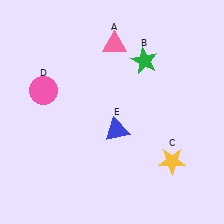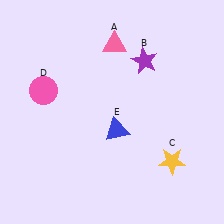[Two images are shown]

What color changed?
The star (B) changed from green in Image 1 to purple in Image 2.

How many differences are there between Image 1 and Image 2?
There is 1 difference between the two images.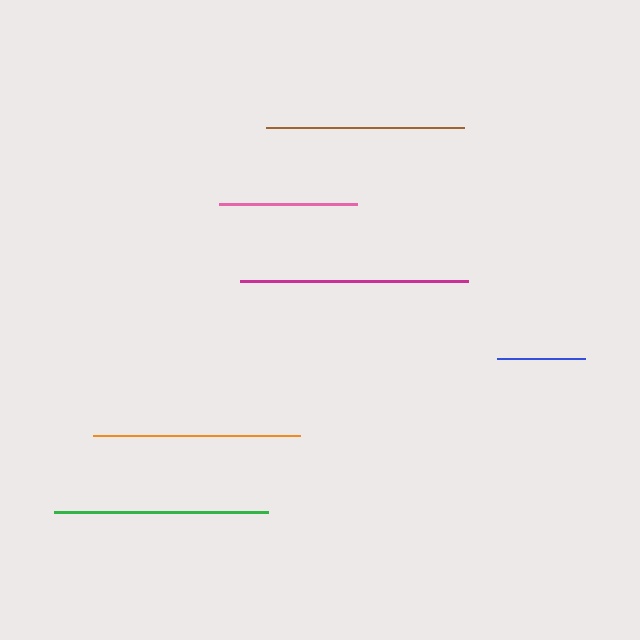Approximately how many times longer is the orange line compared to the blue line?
The orange line is approximately 2.4 times the length of the blue line.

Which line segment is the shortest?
The blue line is the shortest at approximately 88 pixels.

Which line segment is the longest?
The magenta line is the longest at approximately 228 pixels.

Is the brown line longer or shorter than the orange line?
The orange line is longer than the brown line.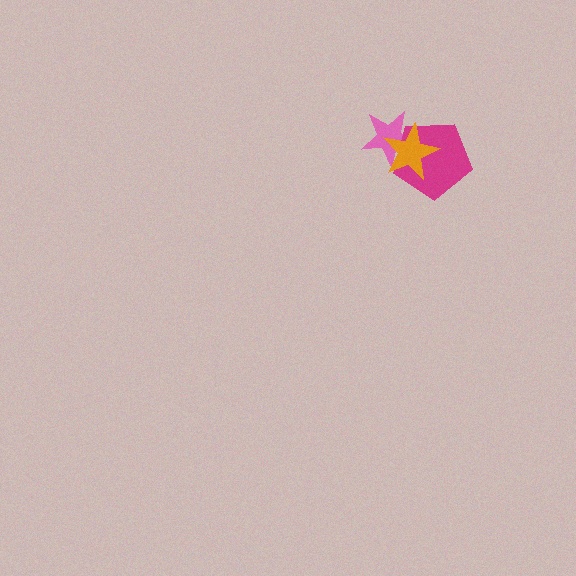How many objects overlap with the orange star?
2 objects overlap with the orange star.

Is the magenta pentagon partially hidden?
Yes, it is partially covered by another shape.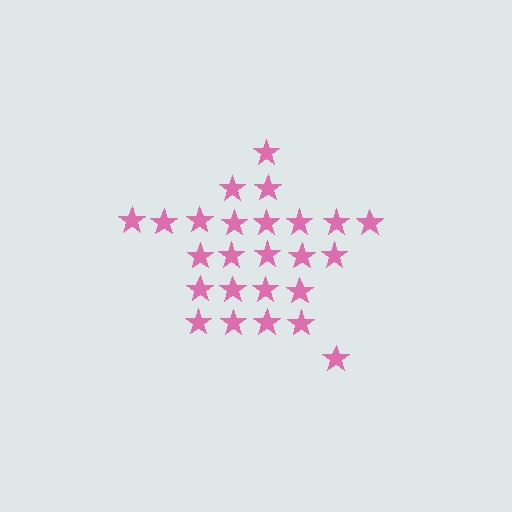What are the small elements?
The small elements are stars.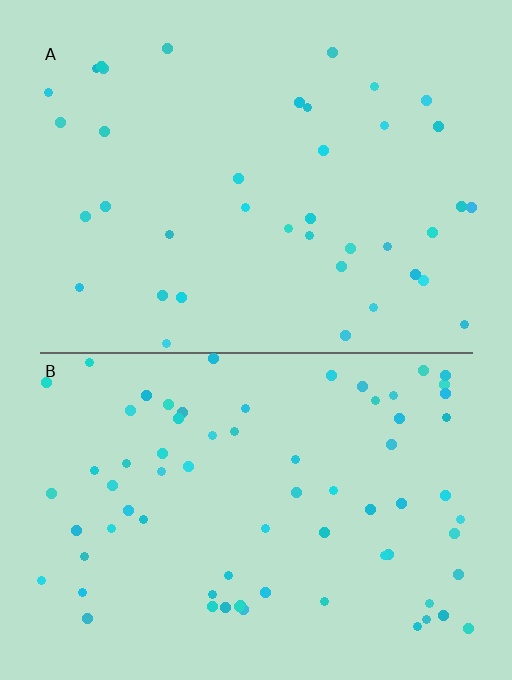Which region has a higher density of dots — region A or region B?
B (the bottom).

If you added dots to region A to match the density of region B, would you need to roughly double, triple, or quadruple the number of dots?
Approximately double.